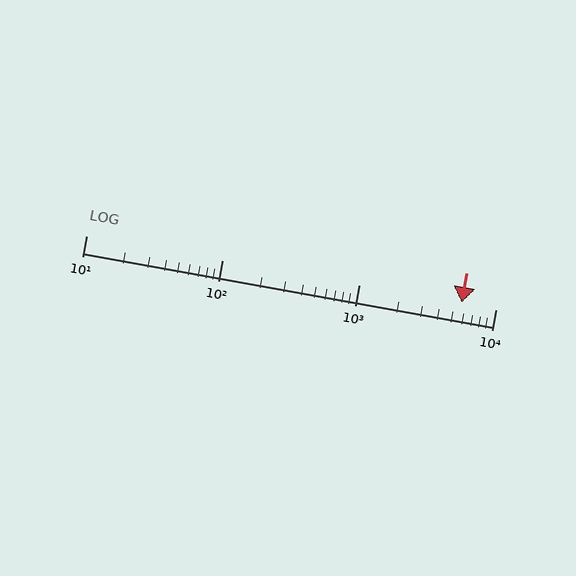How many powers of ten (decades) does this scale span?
The scale spans 3 decades, from 10 to 10000.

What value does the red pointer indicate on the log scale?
The pointer indicates approximately 5600.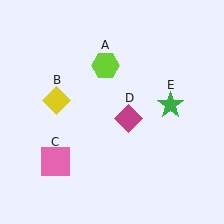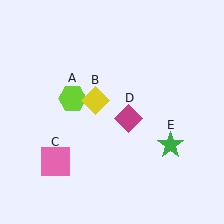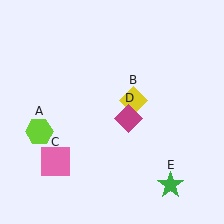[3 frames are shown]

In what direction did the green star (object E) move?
The green star (object E) moved down.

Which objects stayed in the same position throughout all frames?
Pink square (object C) and magenta diamond (object D) remained stationary.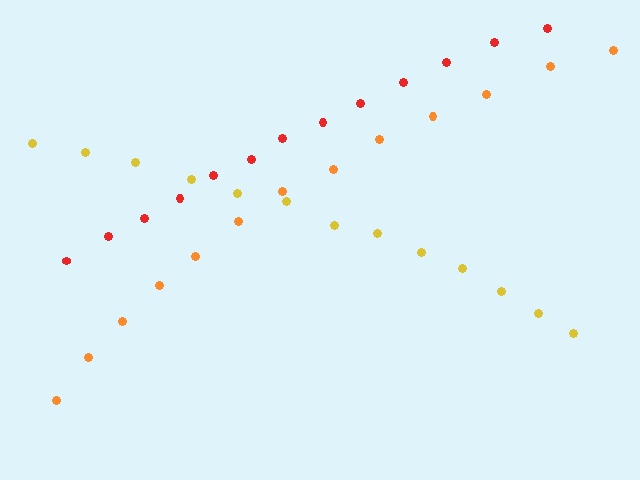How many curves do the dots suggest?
There are 3 distinct paths.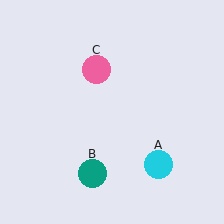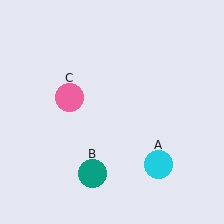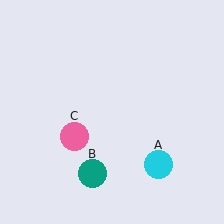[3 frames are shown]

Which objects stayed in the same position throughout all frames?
Cyan circle (object A) and teal circle (object B) remained stationary.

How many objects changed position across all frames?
1 object changed position: pink circle (object C).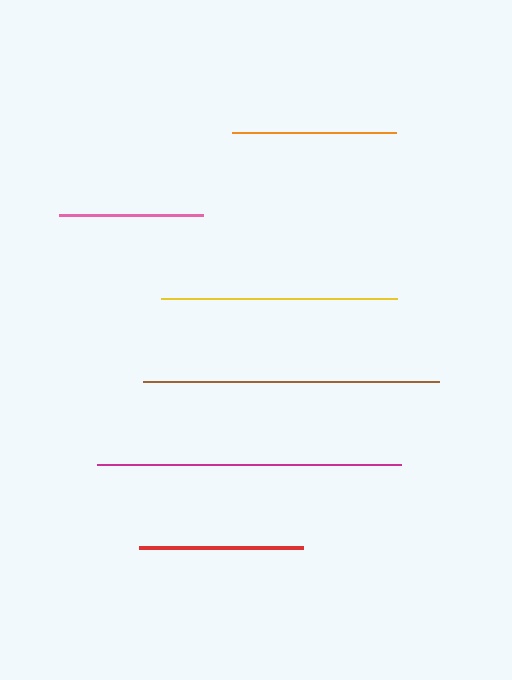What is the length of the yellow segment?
The yellow segment is approximately 236 pixels long.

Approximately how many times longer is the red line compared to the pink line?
The red line is approximately 1.1 times the length of the pink line.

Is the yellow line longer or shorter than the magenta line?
The magenta line is longer than the yellow line.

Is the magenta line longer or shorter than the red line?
The magenta line is longer than the red line.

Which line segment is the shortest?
The pink line is the shortest at approximately 143 pixels.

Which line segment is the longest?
The magenta line is the longest at approximately 303 pixels.